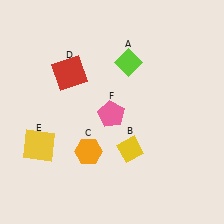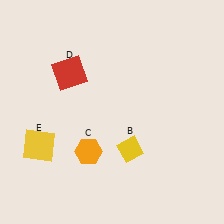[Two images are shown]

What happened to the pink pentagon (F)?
The pink pentagon (F) was removed in Image 2. It was in the bottom-left area of Image 1.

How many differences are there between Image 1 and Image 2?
There are 2 differences between the two images.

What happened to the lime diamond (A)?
The lime diamond (A) was removed in Image 2. It was in the top-right area of Image 1.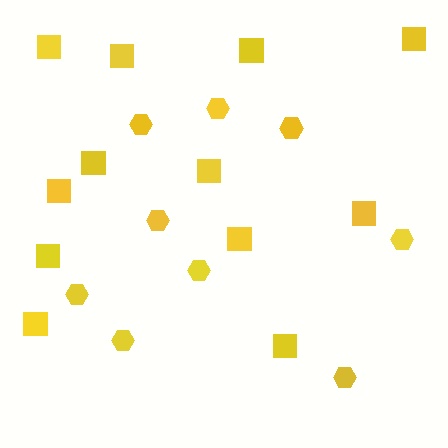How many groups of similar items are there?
There are 2 groups: one group of hexagons (9) and one group of squares (12).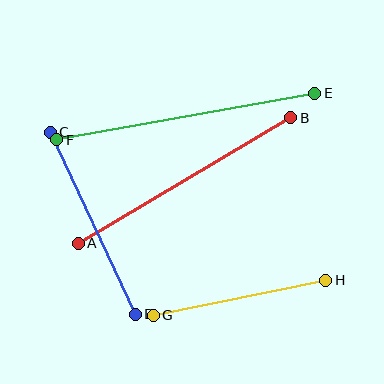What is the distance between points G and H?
The distance is approximately 176 pixels.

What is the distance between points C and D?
The distance is approximately 201 pixels.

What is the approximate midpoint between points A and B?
The midpoint is at approximately (184, 181) pixels.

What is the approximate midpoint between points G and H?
The midpoint is at approximately (240, 298) pixels.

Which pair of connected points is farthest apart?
Points E and F are farthest apart.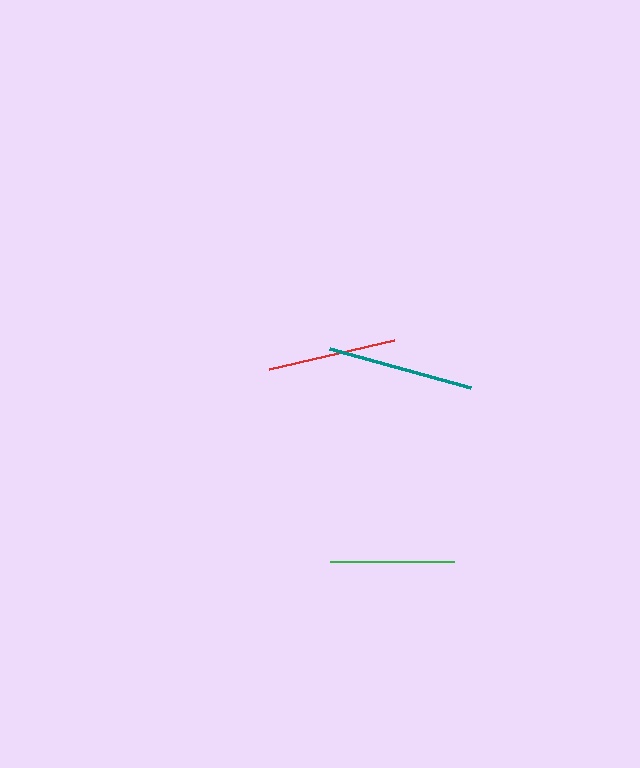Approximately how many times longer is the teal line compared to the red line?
The teal line is approximately 1.1 times the length of the red line.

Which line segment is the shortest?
The green line is the shortest at approximately 124 pixels.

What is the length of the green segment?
The green segment is approximately 124 pixels long.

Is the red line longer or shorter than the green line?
The red line is longer than the green line.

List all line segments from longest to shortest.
From longest to shortest: teal, red, green.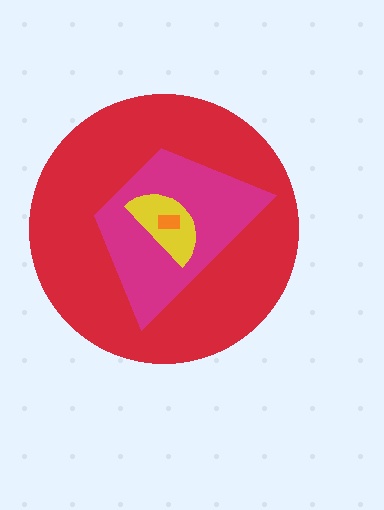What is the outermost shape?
The red circle.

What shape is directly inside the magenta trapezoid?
The yellow semicircle.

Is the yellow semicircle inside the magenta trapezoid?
Yes.